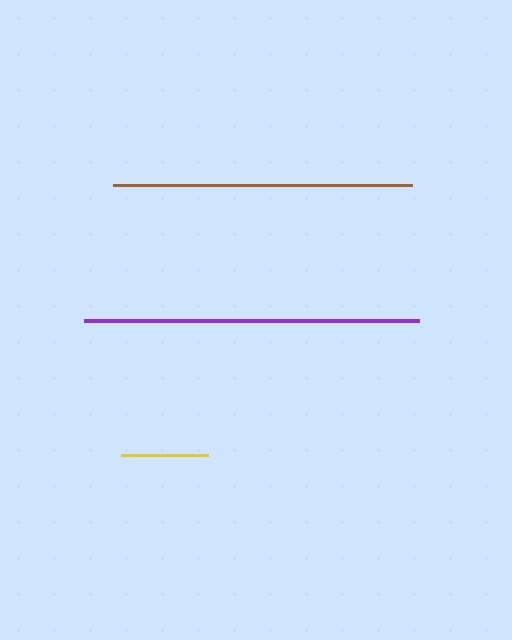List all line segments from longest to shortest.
From longest to shortest: purple, brown, yellow.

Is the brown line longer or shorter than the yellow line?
The brown line is longer than the yellow line.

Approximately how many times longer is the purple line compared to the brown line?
The purple line is approximately 1.1 times the length of the brown line.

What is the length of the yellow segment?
The yellow segment is approximately 88 pixels long.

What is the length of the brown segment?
The brown segment is approximately 299 pixels long.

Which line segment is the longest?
The purple line is the longest at approximately 336 pixels.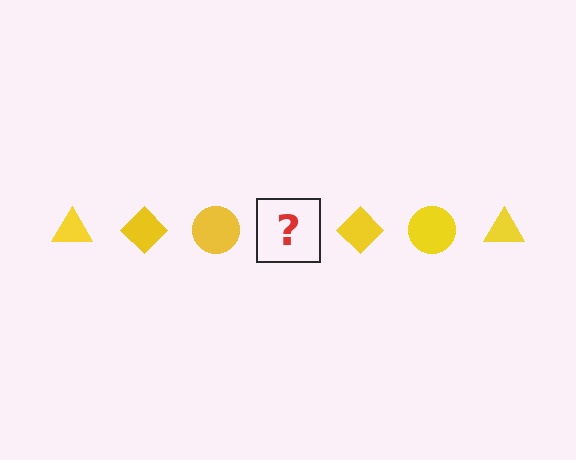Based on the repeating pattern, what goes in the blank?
The blank should be a yellow triangle.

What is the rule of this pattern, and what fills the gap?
The rule is that the pattern cycles through triangle, diamond, circle shapes in yellow. The gap should be filled with a yellow triangle.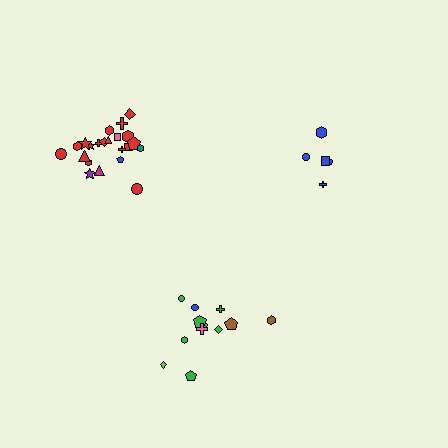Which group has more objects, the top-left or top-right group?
The top-left group.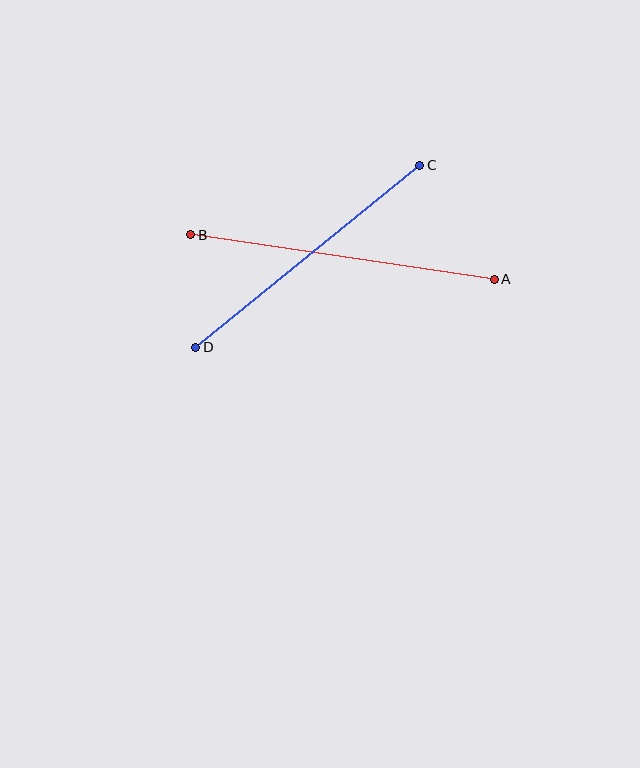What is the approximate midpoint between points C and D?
The midpoint is at approximately (308, 256) pixels.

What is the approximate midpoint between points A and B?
The midpoint is at approximately (343, 257) pixels.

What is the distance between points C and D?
The distance is approximately 289 pixels.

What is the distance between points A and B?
The distance is approximately 307 pixels.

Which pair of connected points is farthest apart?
Points A and B are farthest apart.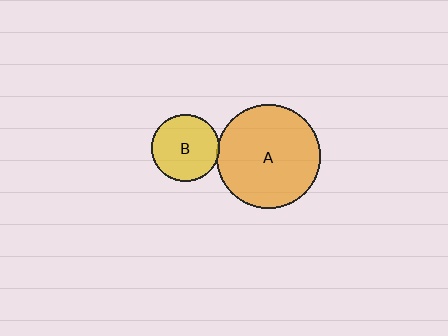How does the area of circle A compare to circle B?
Approximately 2.4 times.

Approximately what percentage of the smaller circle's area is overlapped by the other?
Approximately 5%.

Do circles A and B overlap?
Yes.